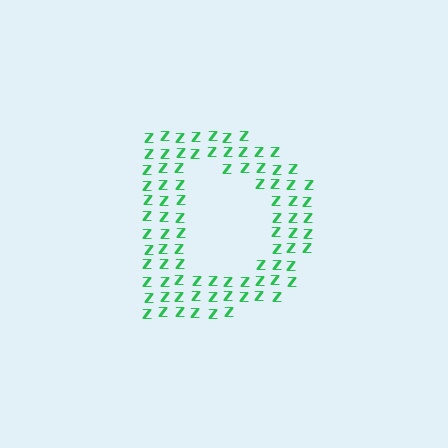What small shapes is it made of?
It is made of small letter Z's.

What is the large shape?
The large shape is the letter D.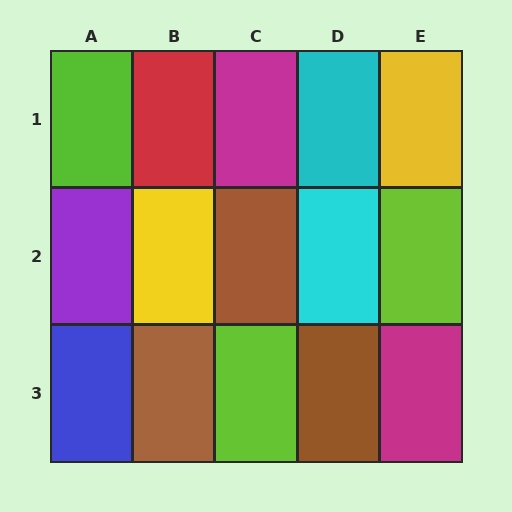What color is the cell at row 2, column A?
Purple.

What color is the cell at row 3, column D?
Brown.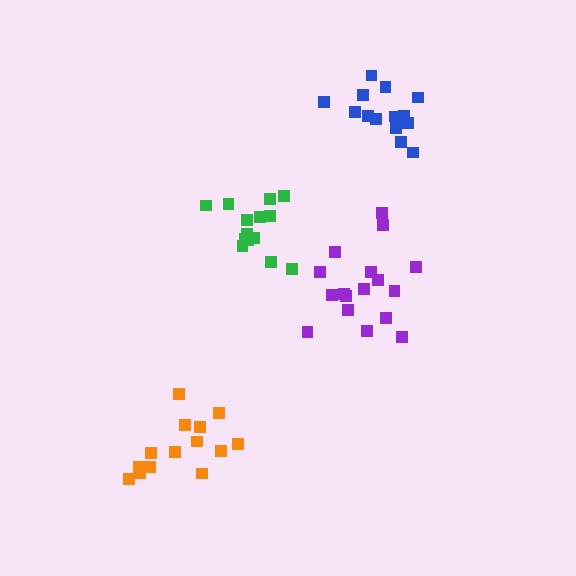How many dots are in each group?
Group 1: 17 dots, Group 2: 14 dots, Group 3: 15 dots, Group 4: 14 dots (60 total).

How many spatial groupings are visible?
There are 4 spatial groupings.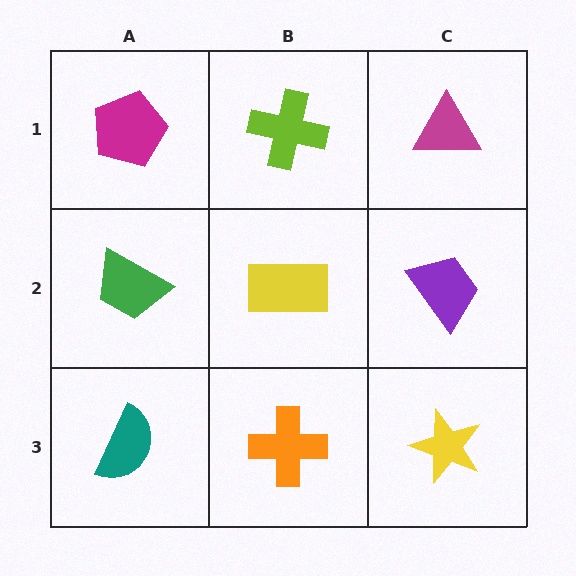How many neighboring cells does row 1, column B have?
3.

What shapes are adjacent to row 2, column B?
A lime cross (row 1, column B), an orange cross (row 3, column B), a green trapezoid (row 2, column A), a purple trapezoid (row 2, column C).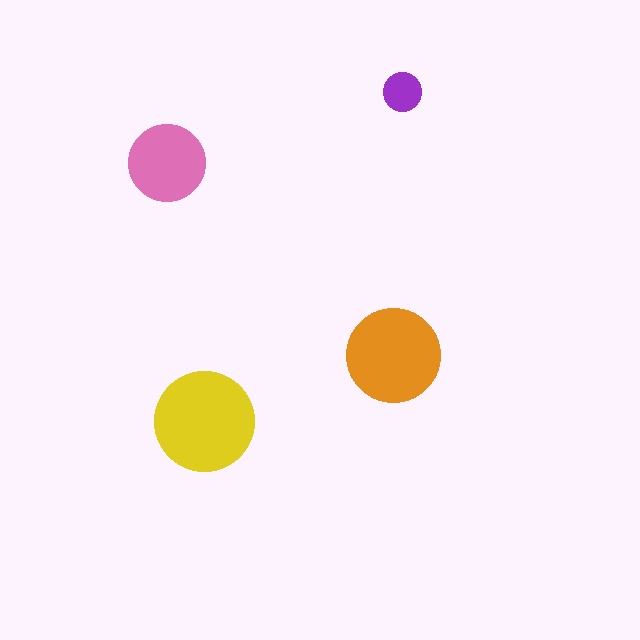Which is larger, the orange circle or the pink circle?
The orange one.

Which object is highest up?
The purple circle is topmost.